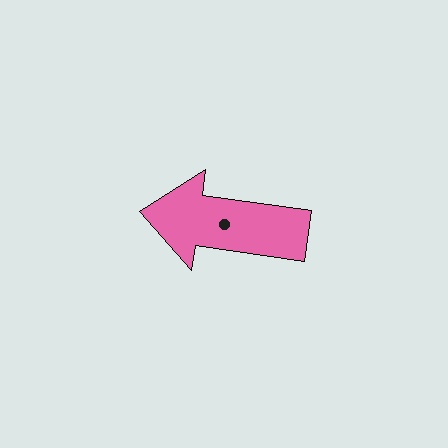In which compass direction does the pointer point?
West.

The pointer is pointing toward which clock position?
Roughly 9 o'clock.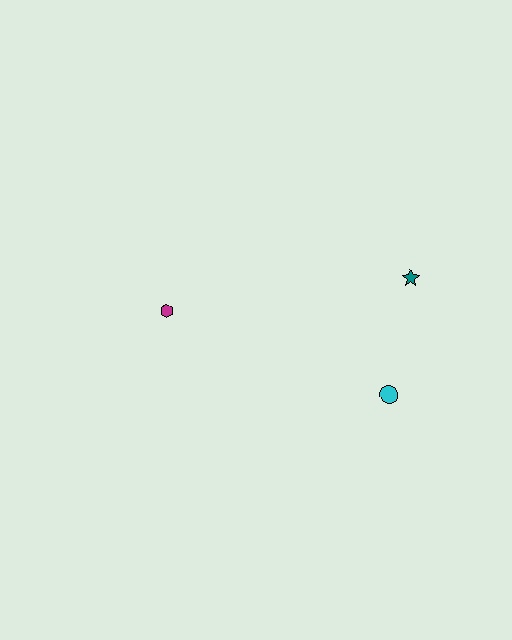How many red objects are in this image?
There are no red objects.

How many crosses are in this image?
There are no crosses.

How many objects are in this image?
There are 3 objects.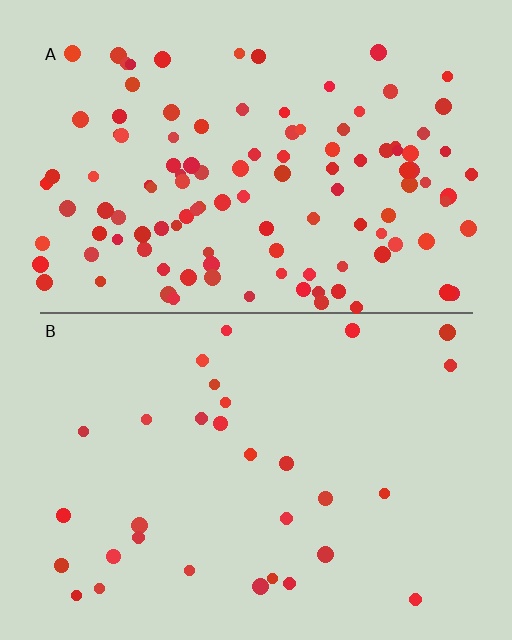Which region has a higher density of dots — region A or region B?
A (the top).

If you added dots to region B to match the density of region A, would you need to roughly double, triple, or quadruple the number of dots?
Approximately quadruple.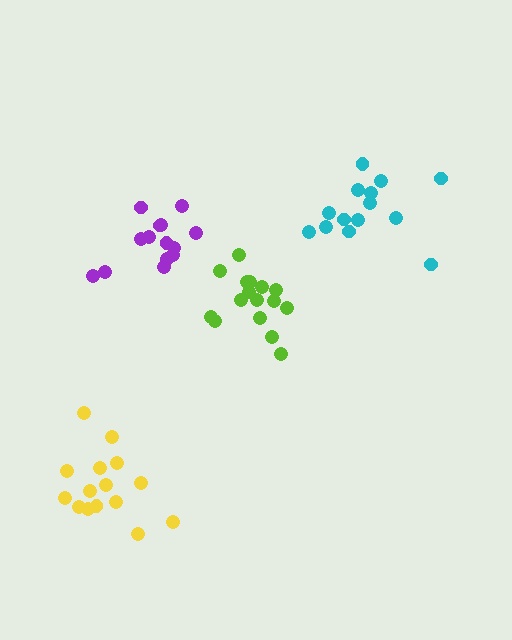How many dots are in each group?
Group 1: 14 dots, Group 2: 15 dots, Group 3: 16 dots, Group 4: 14 dots (59 total).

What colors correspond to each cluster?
The clusters are colored: purple, yellow, lime, cyan.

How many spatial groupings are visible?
There are 4 spatial groupings.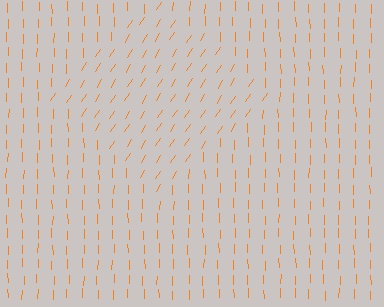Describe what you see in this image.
The image is filled with small orange line segments. A diamond region in the image has lines oriented differently from the surrounding lines, creating a visible texture boundary.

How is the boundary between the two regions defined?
The boundary is defined purely by a change in line orientation (approximately 33 degrees difference). All lines are the same color and thickness.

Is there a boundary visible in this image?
Yes, there is a texture boundary formed by a change in line orientation.